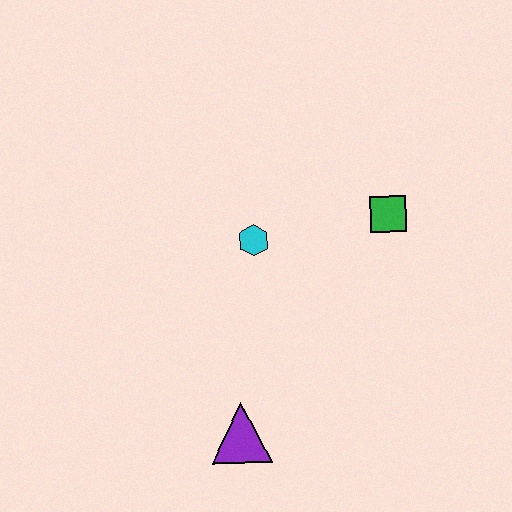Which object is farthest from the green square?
The purple triangle is farthest from the green square.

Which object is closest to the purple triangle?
The cyan hexagon is closest to the purple triangle.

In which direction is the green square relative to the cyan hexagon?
The green square is to the right of the cyan hexagon.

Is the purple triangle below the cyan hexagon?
Yes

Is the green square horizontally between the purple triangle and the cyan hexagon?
No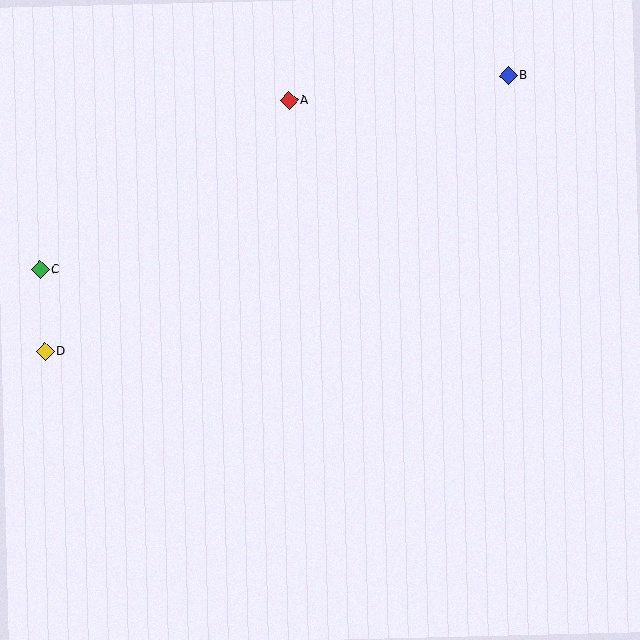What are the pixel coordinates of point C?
Point C is at (40, 270).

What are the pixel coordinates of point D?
Point D is at (45, 351).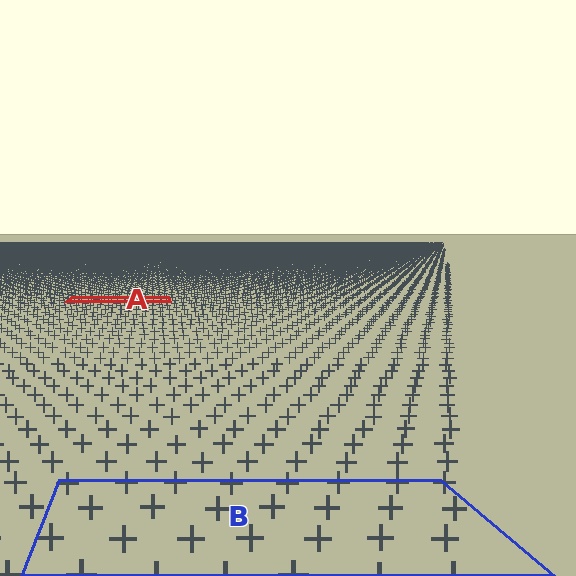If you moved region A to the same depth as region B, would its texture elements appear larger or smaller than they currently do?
They would appear larger. At a closer depth, the same texture elements are projected at a bigger on-screen size.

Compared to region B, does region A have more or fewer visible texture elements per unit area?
Region A has more texture elements per unit area — they are packed more densely because it is farther away.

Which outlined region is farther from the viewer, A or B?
Region A is farther from the viewer — the texture elements inside it appear smaller and more densely packed.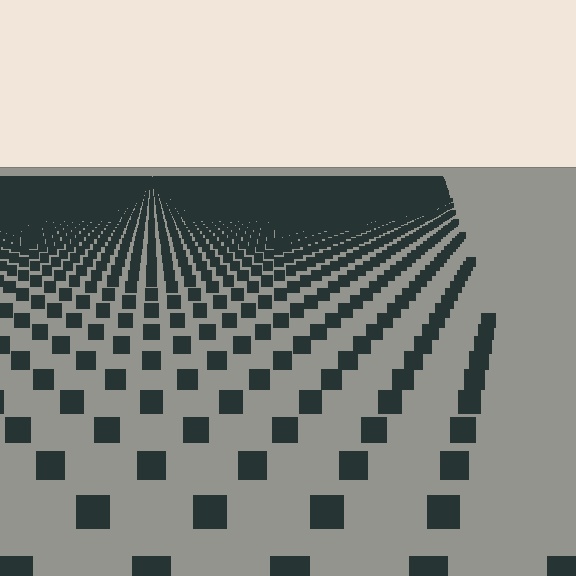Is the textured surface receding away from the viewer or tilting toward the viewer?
The surface is receding away from the viewer. Texture elements get smaller and denser toward the top.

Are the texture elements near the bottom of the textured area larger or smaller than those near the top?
Larger. Near the bottom, elements are closer to the viewer and appear at a bigger on-screen size.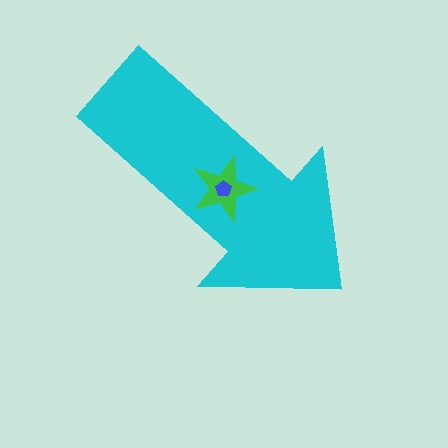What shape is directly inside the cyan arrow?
The green star.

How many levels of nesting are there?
3.